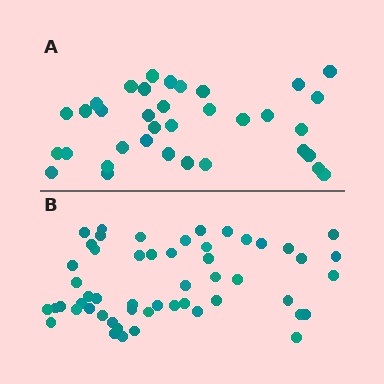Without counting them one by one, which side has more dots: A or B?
Region B (the bottom region) has more dots.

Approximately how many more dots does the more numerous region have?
Region B has approximately 20 more dots than region A.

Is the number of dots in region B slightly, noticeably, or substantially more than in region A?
Region B has substantially more. The ratio is roughly 1.5 to 1.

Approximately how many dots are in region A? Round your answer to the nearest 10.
About 40 dots. (The exact count is 35, which rounds to 40.)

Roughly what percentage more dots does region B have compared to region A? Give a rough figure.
About 50% more.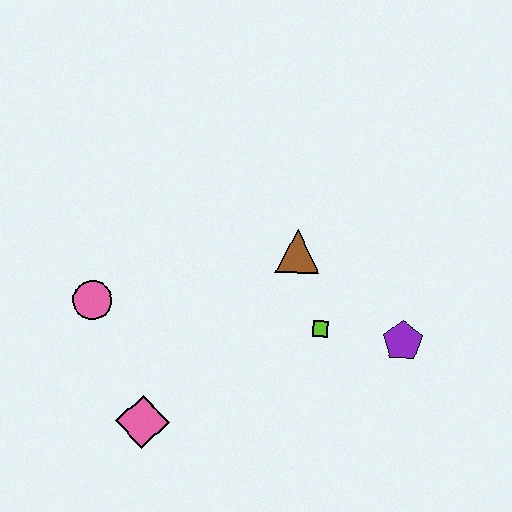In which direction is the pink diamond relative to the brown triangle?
The pink diamond is below the brown triangle.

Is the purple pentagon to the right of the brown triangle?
Yes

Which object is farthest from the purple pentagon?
The pink circle is farthest from the purple pentagon.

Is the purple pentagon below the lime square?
Yes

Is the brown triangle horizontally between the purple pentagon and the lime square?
No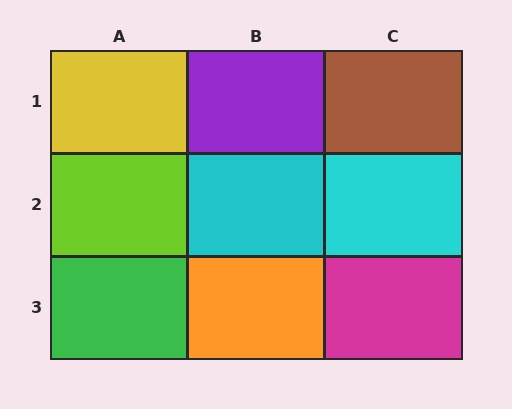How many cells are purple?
1 cell is purple.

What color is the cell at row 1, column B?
Purple.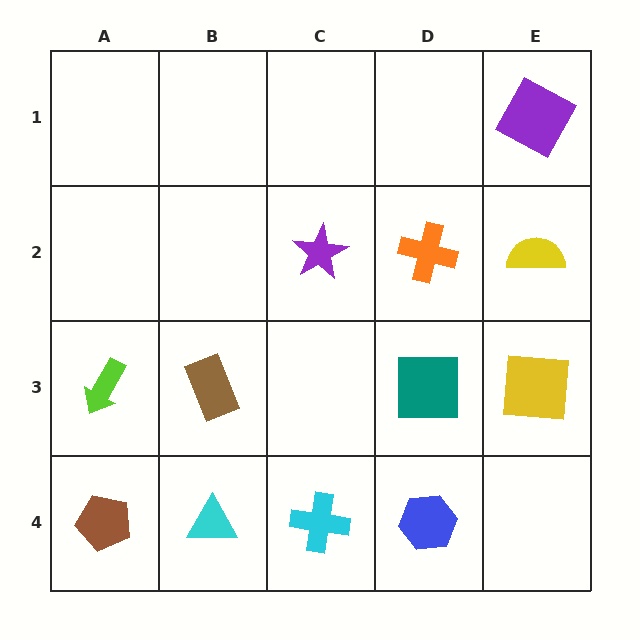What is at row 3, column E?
A yellow square.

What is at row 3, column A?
A lime arrow.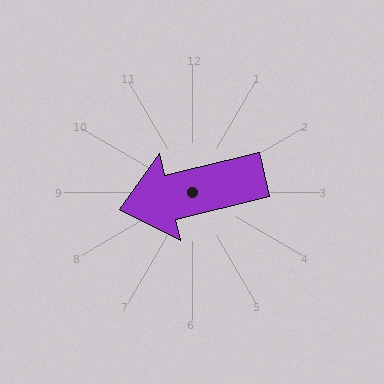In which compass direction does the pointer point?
West.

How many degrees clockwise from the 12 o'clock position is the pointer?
Approximately 256 degrees.